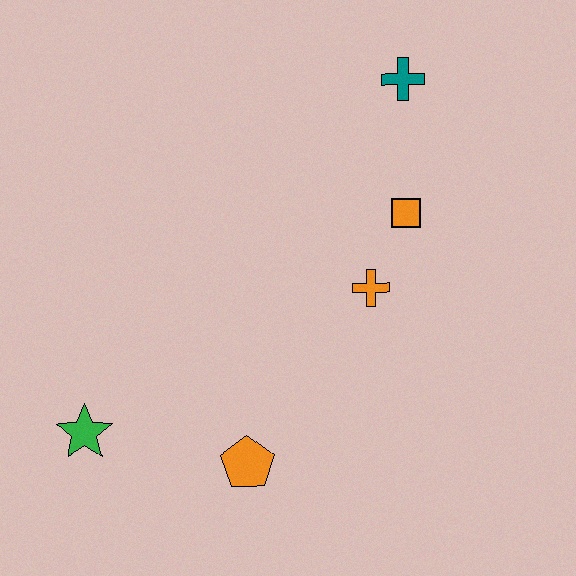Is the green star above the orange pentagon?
Yes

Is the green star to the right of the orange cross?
No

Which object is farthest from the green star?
The teal cross is farthest from the green star.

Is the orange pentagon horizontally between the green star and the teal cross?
Yes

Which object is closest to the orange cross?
The orange square is closest to the orange cross.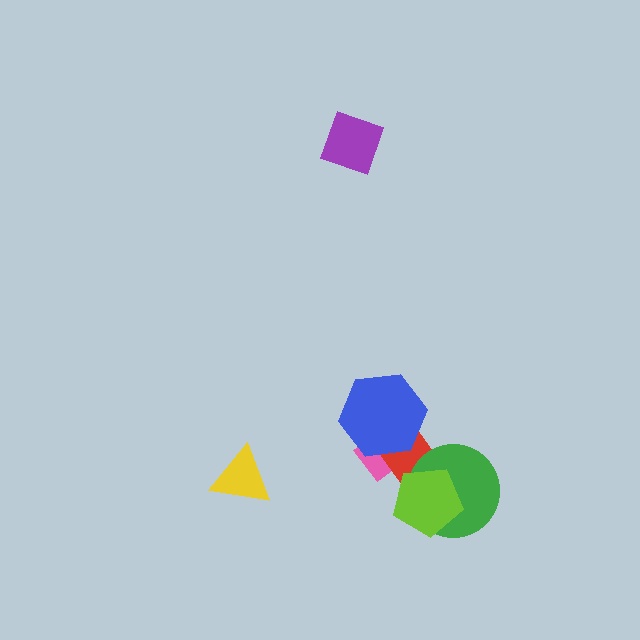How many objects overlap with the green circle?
2 objects overlap with the green circle.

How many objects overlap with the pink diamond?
2 objects overlap with the pink diamond.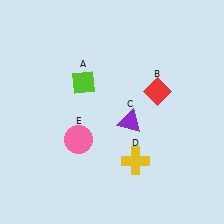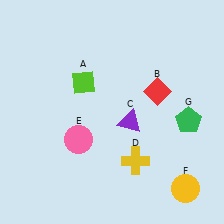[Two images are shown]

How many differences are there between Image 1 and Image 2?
There are 2 differences between the two images.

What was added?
A yellow circle (F), a green pentagon (G) were added in Image 2.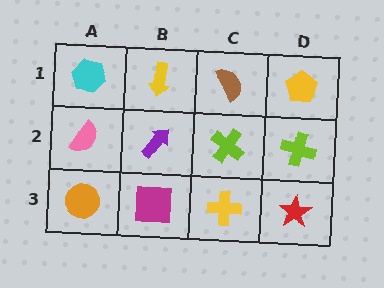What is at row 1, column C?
A brown semicircle.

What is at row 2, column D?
A lime cross.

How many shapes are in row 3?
4 shapes.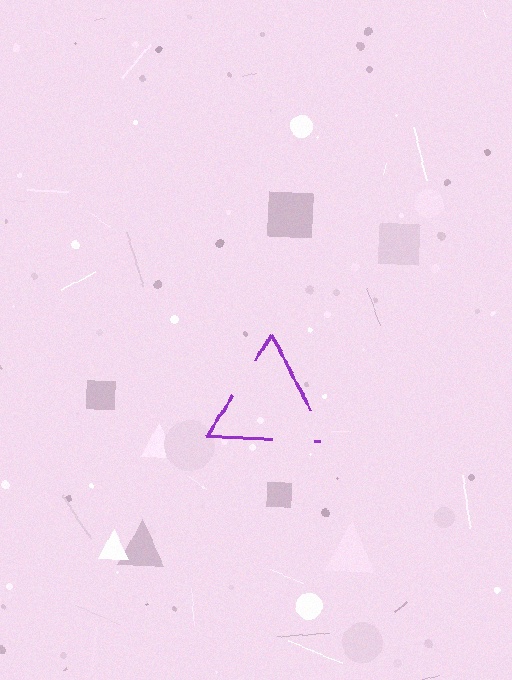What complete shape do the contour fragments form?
The contour fragments form a triangle.